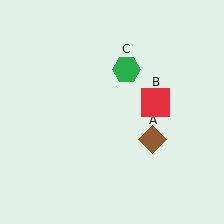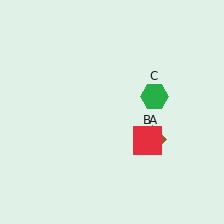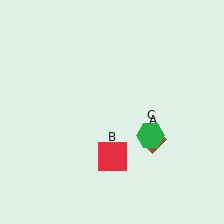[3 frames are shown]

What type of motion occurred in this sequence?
The red square (object B), green hexagon (object C) rotated clockwise around the center of the scene.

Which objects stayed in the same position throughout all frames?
Brown diamond (object A) remained stationary.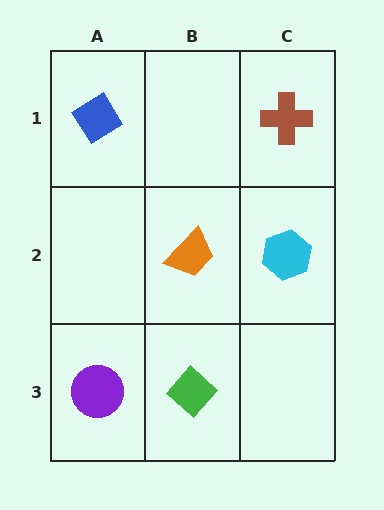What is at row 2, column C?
A cyan hexagon.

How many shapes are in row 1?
2 shapes.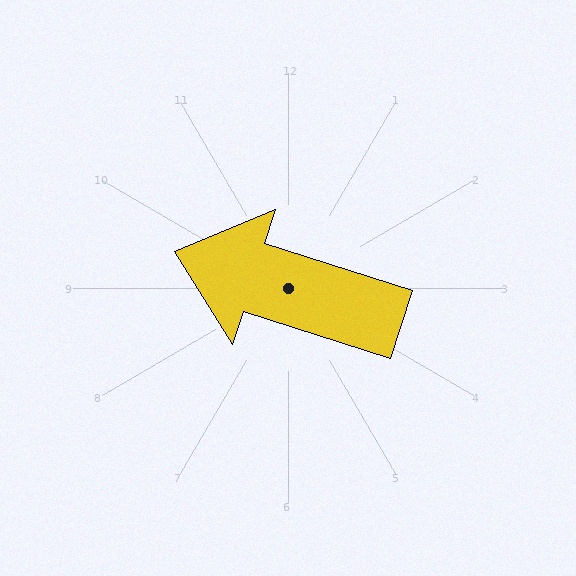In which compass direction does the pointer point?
West.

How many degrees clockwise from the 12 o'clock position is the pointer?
Approximately 288 degrees.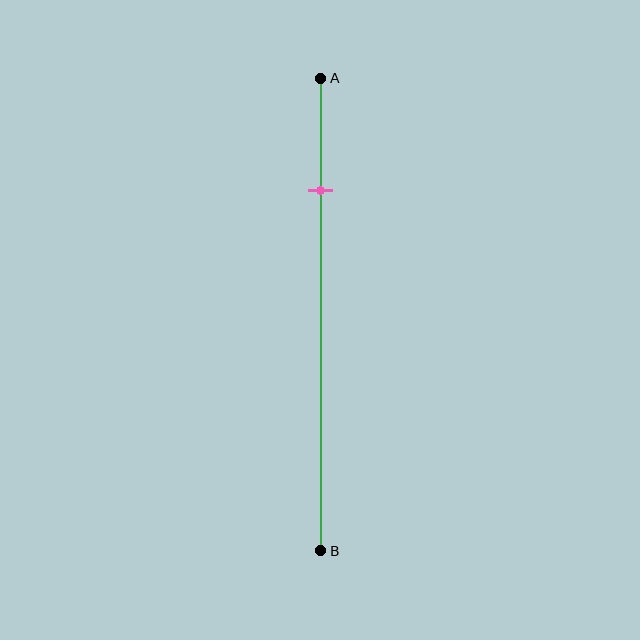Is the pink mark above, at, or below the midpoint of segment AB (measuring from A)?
The pink mark is above the midpoint of segment AB.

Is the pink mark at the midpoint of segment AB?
No, the mark is at about 25% from A, not at the 50% midpoint.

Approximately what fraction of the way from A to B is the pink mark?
The pink mark is approximately 25% of the way from A to B.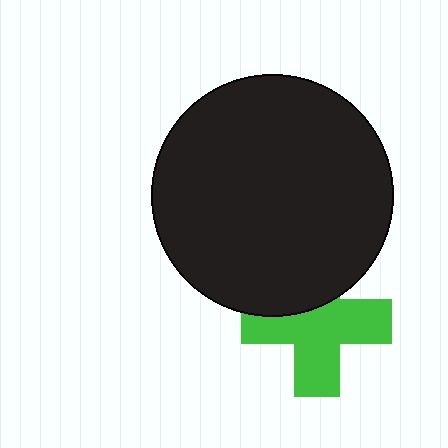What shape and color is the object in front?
The object in front is a black circle.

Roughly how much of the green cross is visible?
Most of it is visible (roughly 68%).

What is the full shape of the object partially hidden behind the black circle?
The partially hidden object is a green cross.